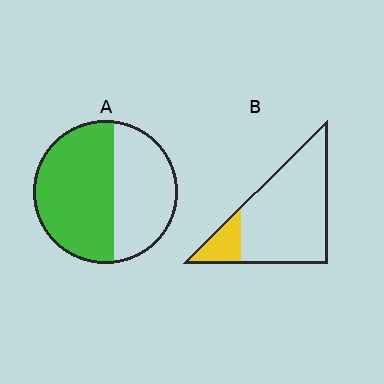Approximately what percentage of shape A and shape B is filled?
A is approximately 55% and B is approximately 15%.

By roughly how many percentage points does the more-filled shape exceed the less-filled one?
By roughly 40 percentage points (A over B).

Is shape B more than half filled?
No.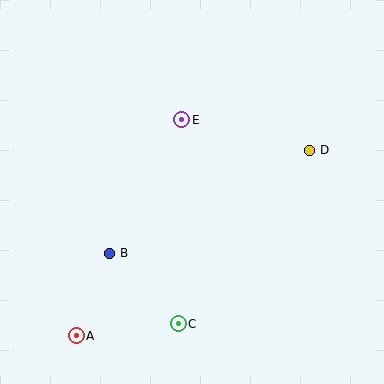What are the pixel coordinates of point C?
Point C is at (178, 324).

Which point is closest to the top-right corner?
Point D is closest to the top-right corner.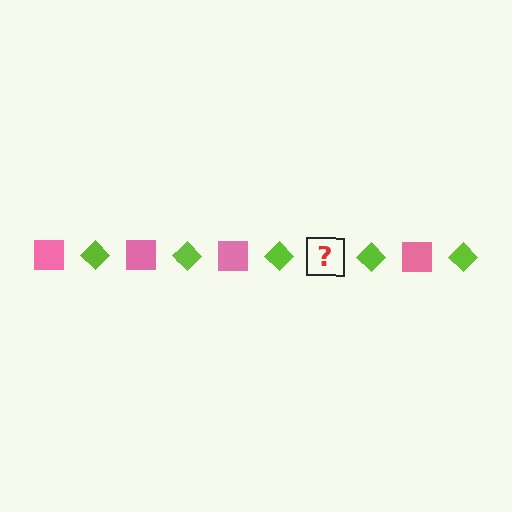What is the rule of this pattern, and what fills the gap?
The rule is that the pattern alternates between pink square and lime diamond. The gap should be filled with a pink square.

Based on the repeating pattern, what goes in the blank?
The blank should be a pink square.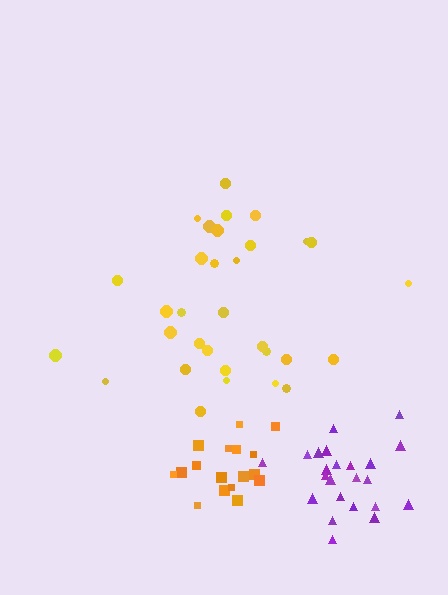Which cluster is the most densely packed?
Orange.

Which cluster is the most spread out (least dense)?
Yellow.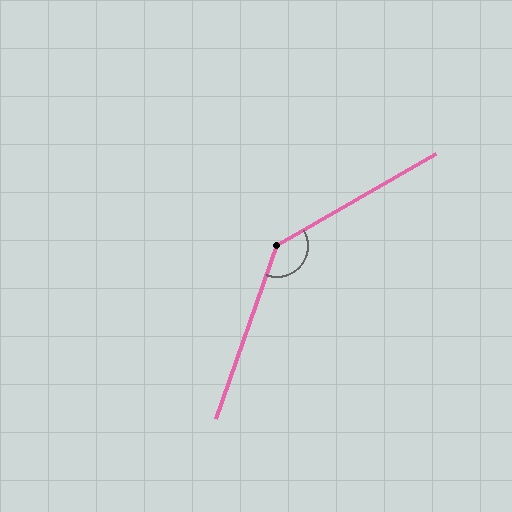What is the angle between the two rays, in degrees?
Approximately 139 degrees.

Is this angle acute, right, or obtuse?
It is obtuse.